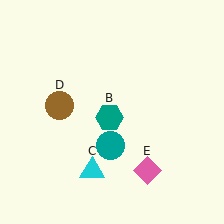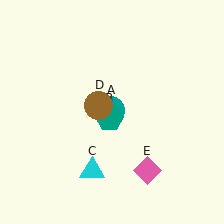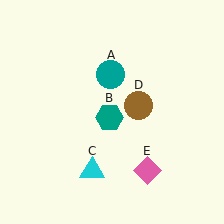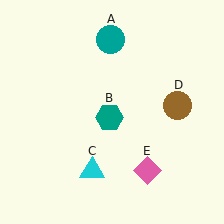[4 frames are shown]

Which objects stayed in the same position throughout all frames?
Teal hexagon (object B) and cyan triangle (object C) and pink diamond (object E) remained stationary.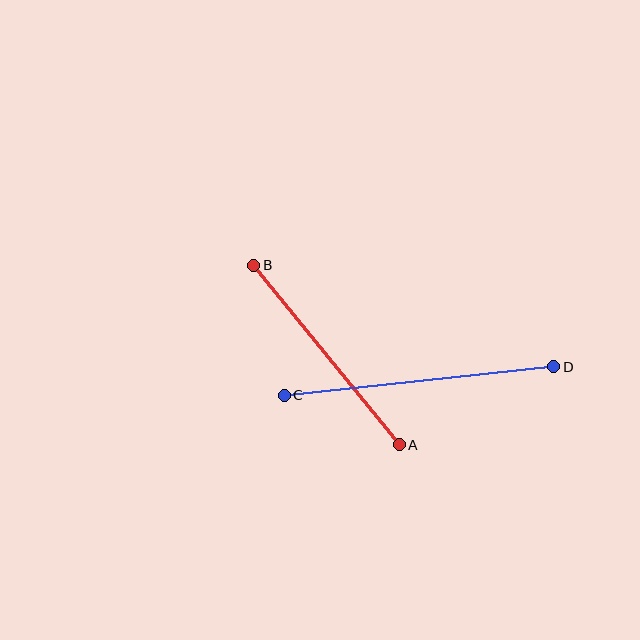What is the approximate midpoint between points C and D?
The midpoint is at approximately (419, 381) pixels.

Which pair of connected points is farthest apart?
Points C and D are farthest apart.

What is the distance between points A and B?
The distance is approximately 231 pixels.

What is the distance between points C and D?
The distance is approximately 271 pixels.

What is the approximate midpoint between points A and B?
The midpoint is at approximately (326, 355) pixels.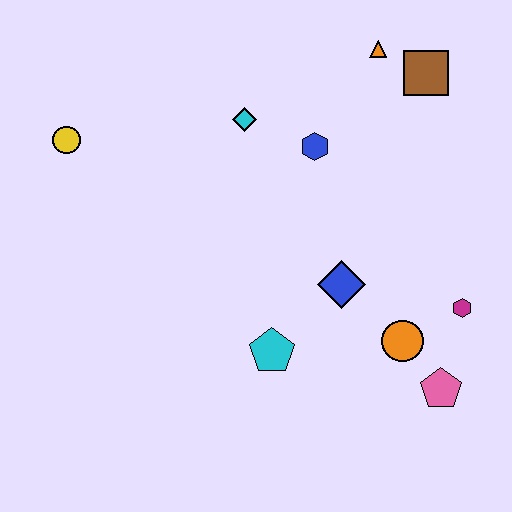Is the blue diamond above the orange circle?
Yes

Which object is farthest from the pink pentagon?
The yellow circle is farthest from the pink pentagon.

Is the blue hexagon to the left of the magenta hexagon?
Yes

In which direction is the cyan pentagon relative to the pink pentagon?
The cyan pentagon is to the left of the pink pentagon.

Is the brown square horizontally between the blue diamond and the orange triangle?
No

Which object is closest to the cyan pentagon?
The blue diamond is closest to the cyan pentagon.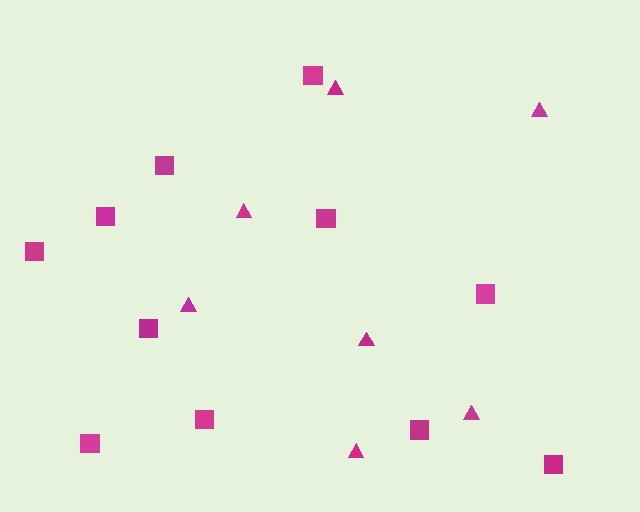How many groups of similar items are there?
There are 2 groups: one group of squares (11) and one group of triangles (7).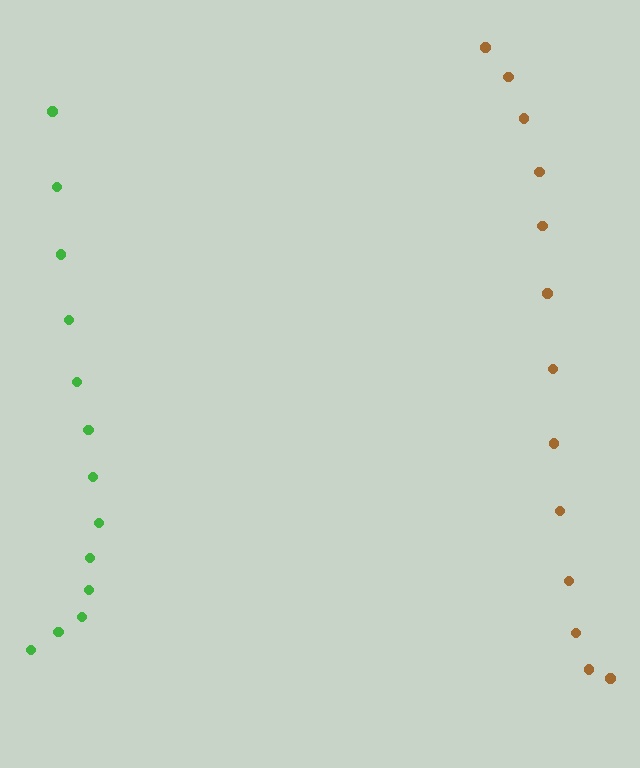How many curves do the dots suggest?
There are 2 distinct paths.